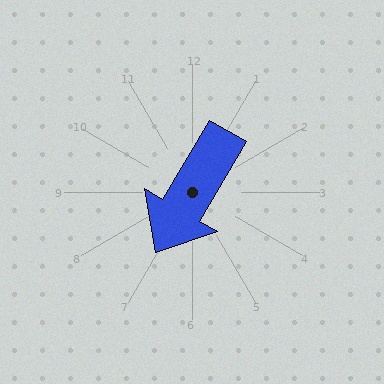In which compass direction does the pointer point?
Southwest.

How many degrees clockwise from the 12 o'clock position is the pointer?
Approximately 211 degrees.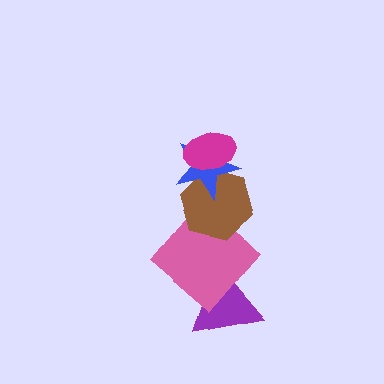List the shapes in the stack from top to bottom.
From top to bottom: the magenta ellipse, the blue star, the brown hexagon, the pink diamond, the purple triangle.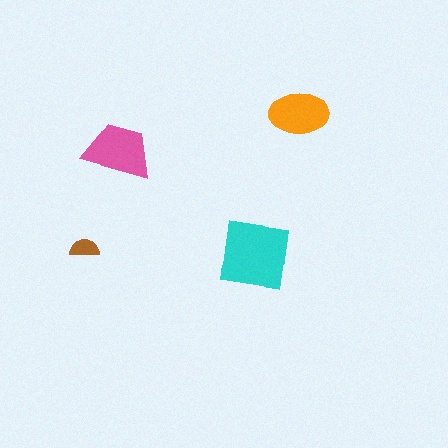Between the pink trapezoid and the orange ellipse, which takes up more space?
The pink trapezoid.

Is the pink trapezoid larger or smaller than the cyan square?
Smaller.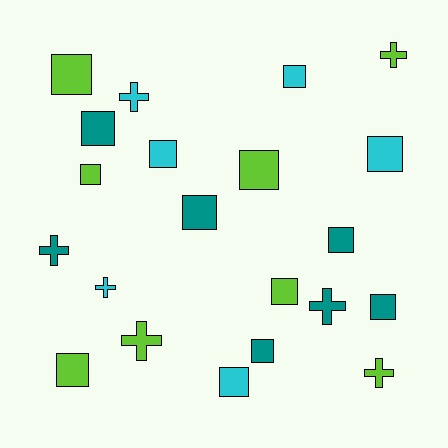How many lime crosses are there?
There are 3 lime crosses.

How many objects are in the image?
There are 21 objects.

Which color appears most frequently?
Lime, with 8 objects.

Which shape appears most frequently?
Square, with 14 objects.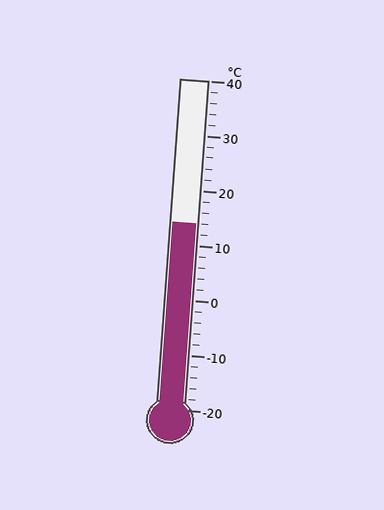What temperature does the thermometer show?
The thermometer shows approximately 14°C.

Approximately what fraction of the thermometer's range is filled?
The thermometer is filled to approximately 55% of its range.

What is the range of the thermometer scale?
The thermometer scale ranges from -20°C to 40°C.